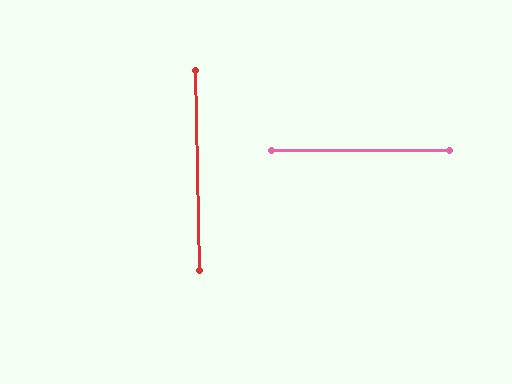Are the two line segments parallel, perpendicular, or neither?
Perpendicular — they meet at approximately 89°.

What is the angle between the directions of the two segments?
Approximately 89 degrees.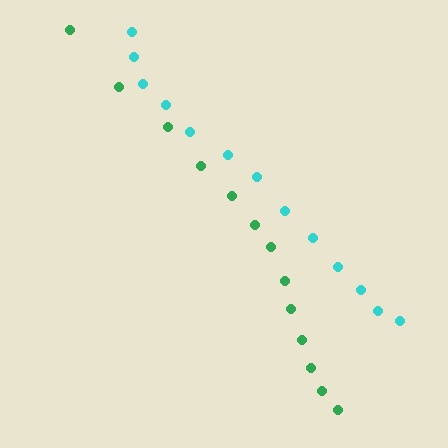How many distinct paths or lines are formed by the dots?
There are 2 distinct paths.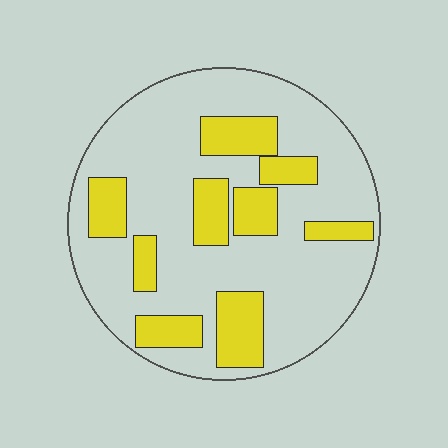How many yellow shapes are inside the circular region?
9.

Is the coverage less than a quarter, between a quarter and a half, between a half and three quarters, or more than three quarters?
Between a quarter and a half.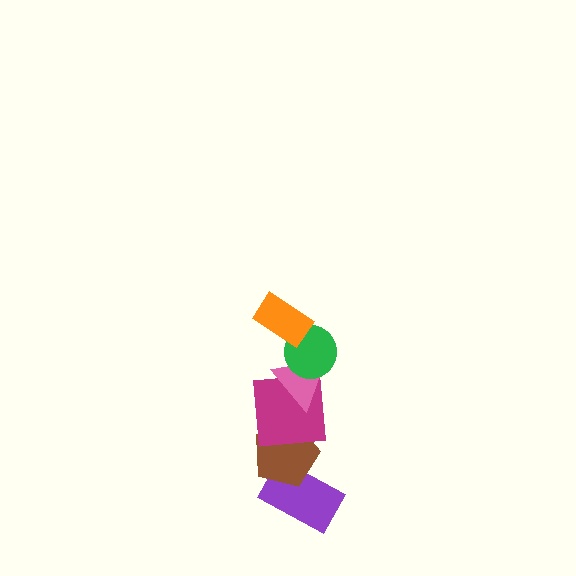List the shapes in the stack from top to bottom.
From top to bottom: the orange rectangle, the green circle, the pink triangle, the magenta square, the brown pentagon, the purple rectangle.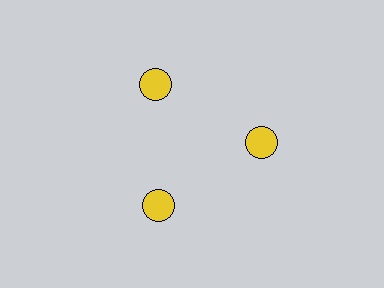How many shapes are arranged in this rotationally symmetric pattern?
There are 3 shapes, arranged in 3 groups of 1.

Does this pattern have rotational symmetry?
Yes, this pattern has 3-fold rotational symmetry. It looks the same after rotating 120 degrees around the center.